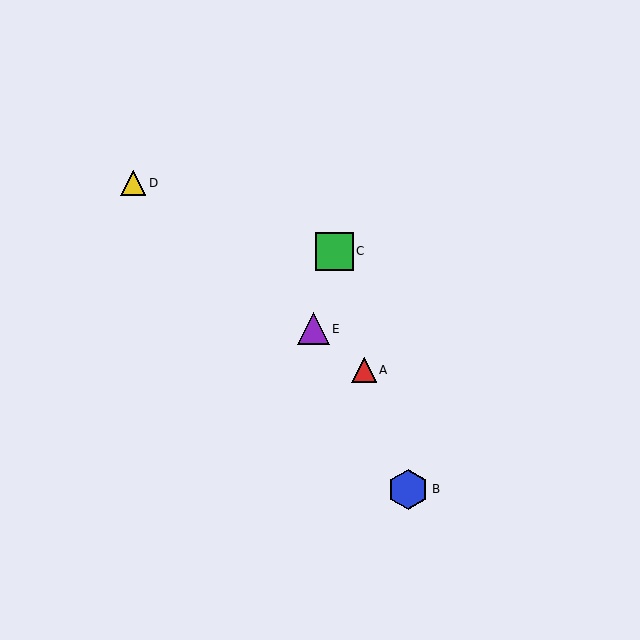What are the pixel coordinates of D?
Object D is at (133, 183).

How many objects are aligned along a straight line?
3 objects (A, D, E) are aligned along a straight line.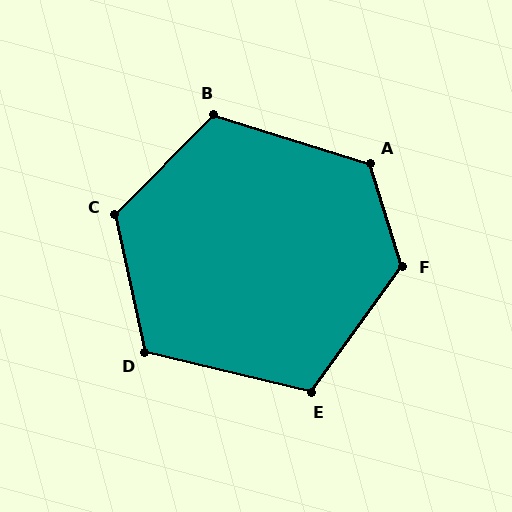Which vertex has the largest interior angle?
F, at approximately 126 degrees.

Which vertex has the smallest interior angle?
E, at approximately 113 degrees.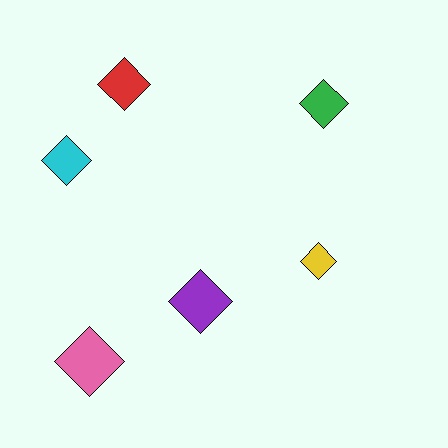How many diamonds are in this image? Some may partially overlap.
There are 6 diamonds.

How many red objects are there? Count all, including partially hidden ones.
There is 1 red object.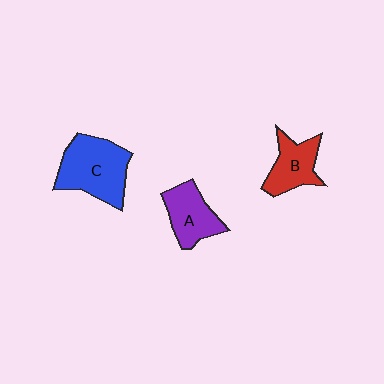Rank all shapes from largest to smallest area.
From largest to smallest: C (blue), A (purple), B (red).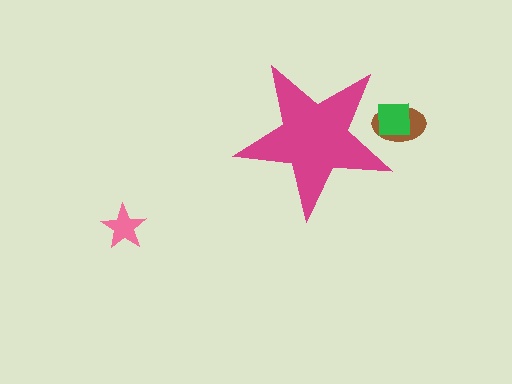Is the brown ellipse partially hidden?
Yes, the brown ellipse is partially hidden behind the magenta star.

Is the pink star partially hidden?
No, the pink star is fully visible.